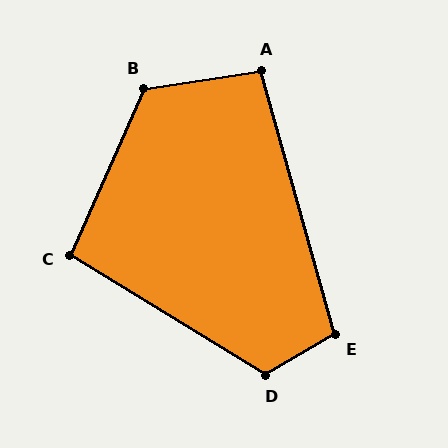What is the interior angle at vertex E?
Approximately 104 degrees (obtuse).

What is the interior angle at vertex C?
Approximately 98 degrees (obtuse).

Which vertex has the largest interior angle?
B, at approximately 122 degrees.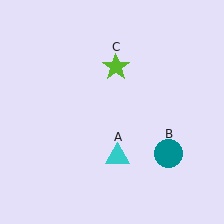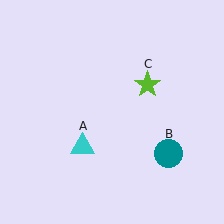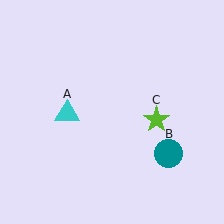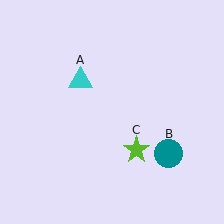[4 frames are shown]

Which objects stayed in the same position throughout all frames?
Teal circle (object B) remained stationary.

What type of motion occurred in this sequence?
The cyan triangle (object A), lime star (object C) rotated clockwise around the center of the scene.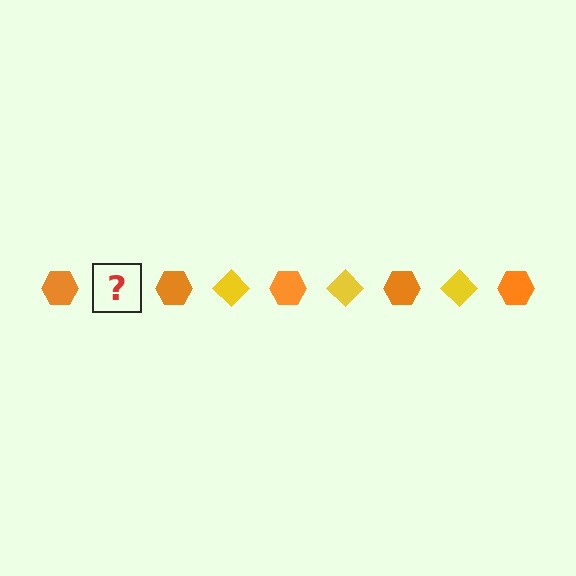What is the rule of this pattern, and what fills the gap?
The rule is that the pattern alternates between orange hexagon and yellow diamond. The gap should be filled with a yellow diamond.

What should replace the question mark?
The question mark should be replaced with a yellow diamond.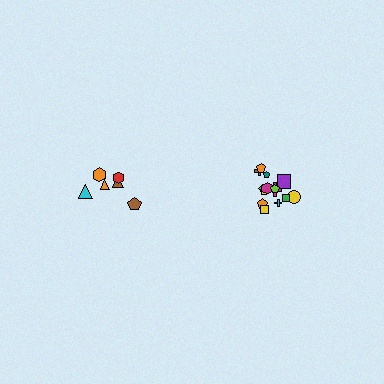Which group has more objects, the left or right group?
The right group.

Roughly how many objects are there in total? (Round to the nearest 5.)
Roughly 20 objects in total.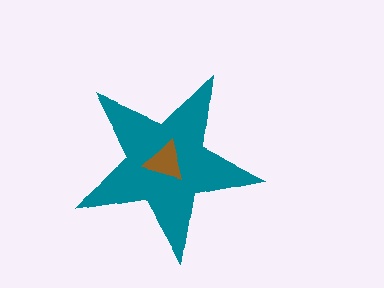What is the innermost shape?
The brown triangle.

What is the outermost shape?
The teal star.